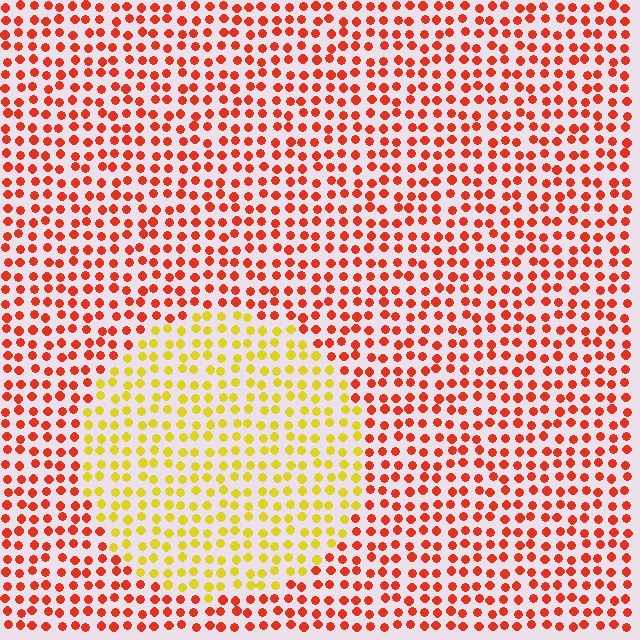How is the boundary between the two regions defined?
The boundary is defined purely by a slight shift in hue (about 51 degrees). Spacing, size, and orientation are identical on both sides.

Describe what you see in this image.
The image is filled with small red elements in a uniform arrangement. A circle-shaped region is visible where the elements are tinted to a slightly different hue, forming a subtle color boundary.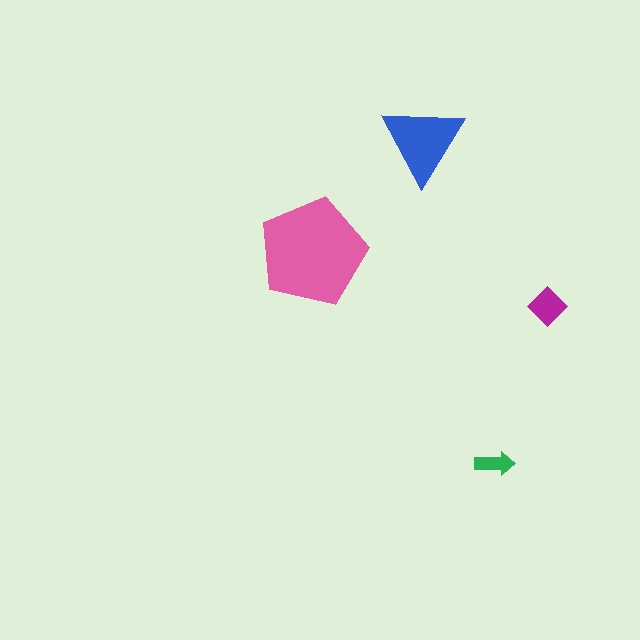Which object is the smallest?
The green arrow.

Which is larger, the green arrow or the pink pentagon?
The pink pentagon.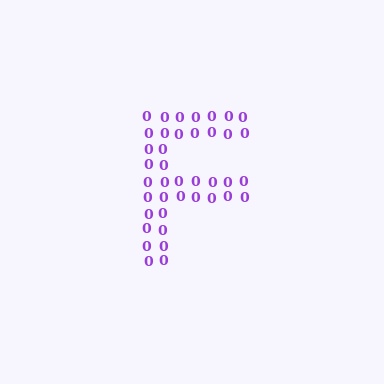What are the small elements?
The small elements are digit 0's.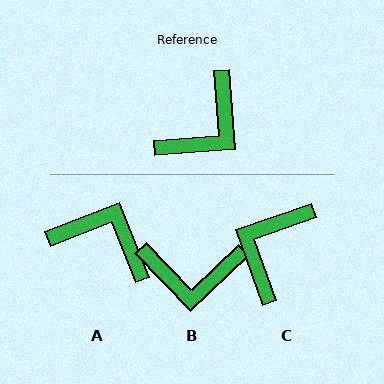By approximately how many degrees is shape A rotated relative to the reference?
Approximately 107 degrees counter-clockwise.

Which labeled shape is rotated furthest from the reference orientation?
C, about 165 degrees away.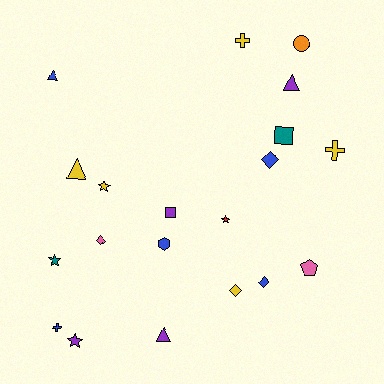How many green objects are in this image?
There are no green objects.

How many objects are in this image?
There are 20 objects.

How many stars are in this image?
There are 4 stars.